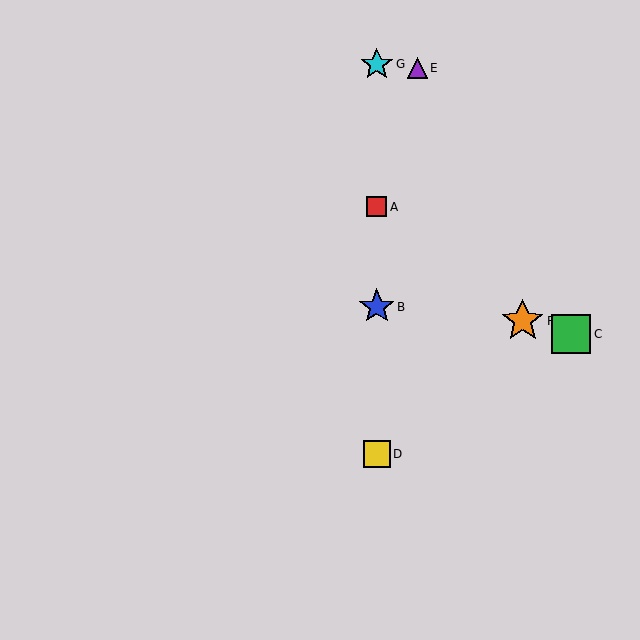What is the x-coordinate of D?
Object D is at x≈377.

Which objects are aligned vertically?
Objects A, B, D, G are aligned vertically.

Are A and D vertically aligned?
Yes, both are at x≈377.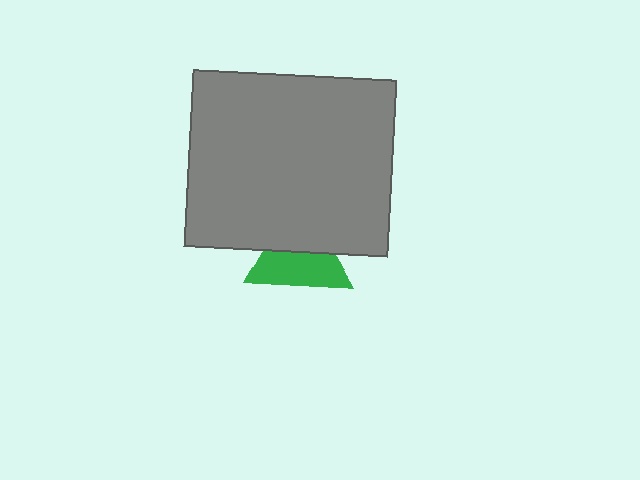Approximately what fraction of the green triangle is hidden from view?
Roughly 42% of the green triangle is hidden behind the gray rectangle.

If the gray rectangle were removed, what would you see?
You would see the complete green triangle.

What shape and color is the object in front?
The object in front is a gray rectangle.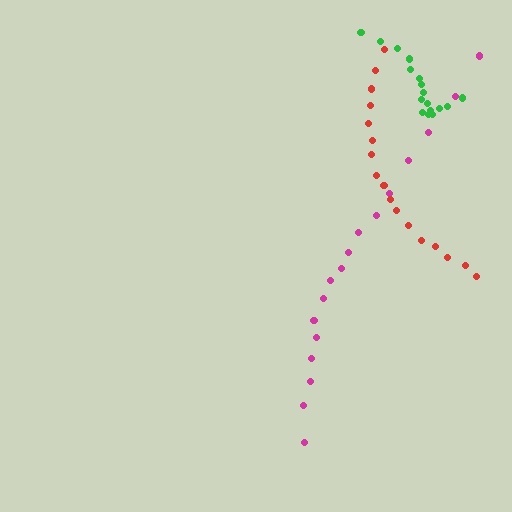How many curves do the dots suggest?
There are 3 distinct paths.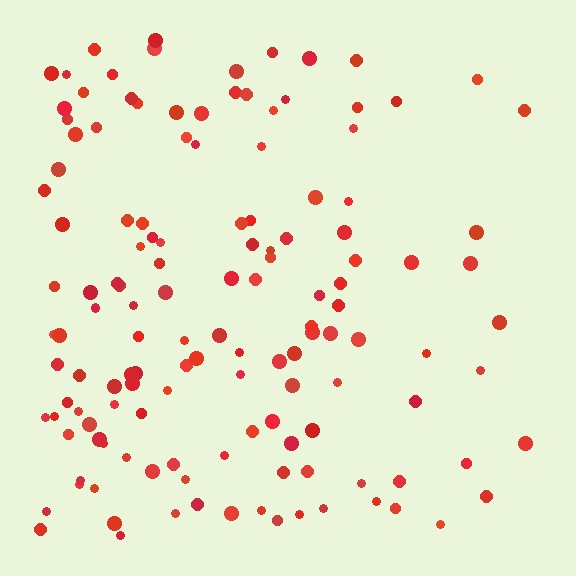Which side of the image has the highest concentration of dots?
The left.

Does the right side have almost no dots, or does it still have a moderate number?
Still a moderate number, just noticeably fewer than the left.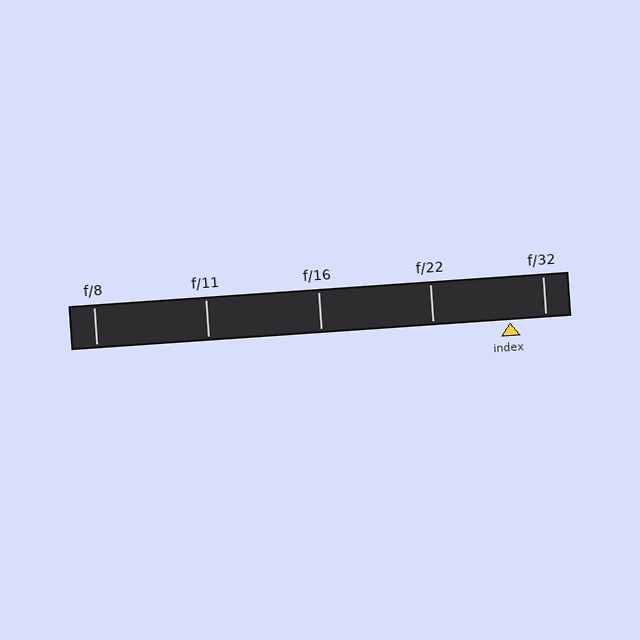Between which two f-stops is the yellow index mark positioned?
The index mark is between f/22 and f/32.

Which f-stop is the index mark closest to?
The index mark is closest to f/32.